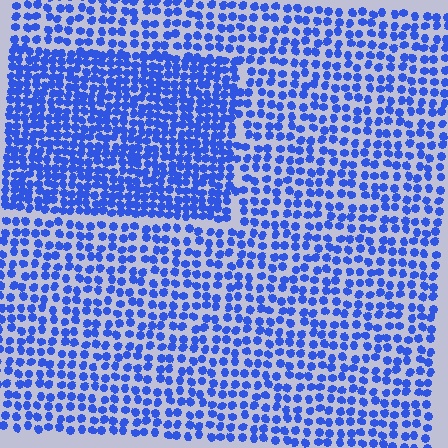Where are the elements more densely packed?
The elements are more densely packed inside the rectangle boundary.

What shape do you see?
I see a rectangle.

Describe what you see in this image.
The image contains small blue elements arranged at two different densities. A rectangle-shaped region is visible where the elements are more densely packed than the surrounding area.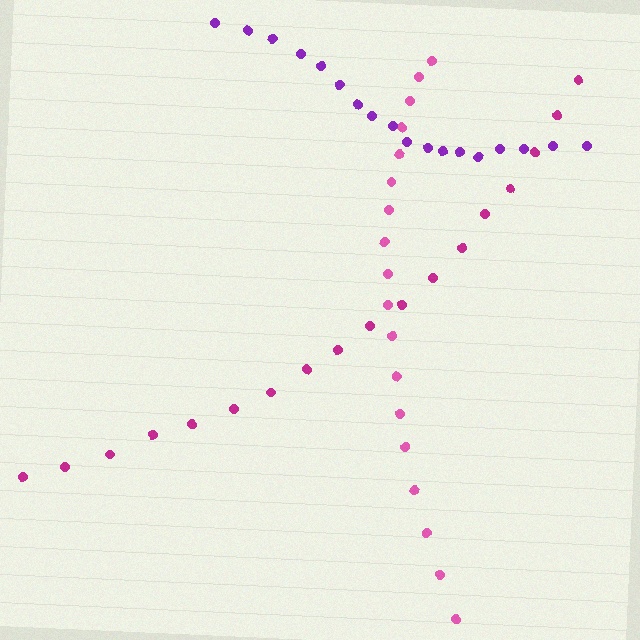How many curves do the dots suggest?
There are 3 distinct paths.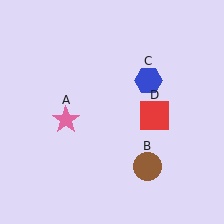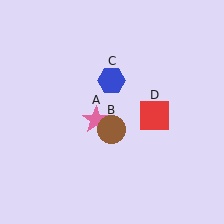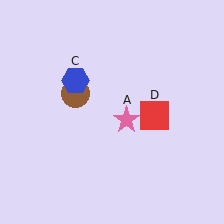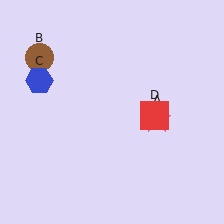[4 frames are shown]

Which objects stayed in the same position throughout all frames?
Red square (object D) remained stationary.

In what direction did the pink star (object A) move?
The pink star (object A) moved right.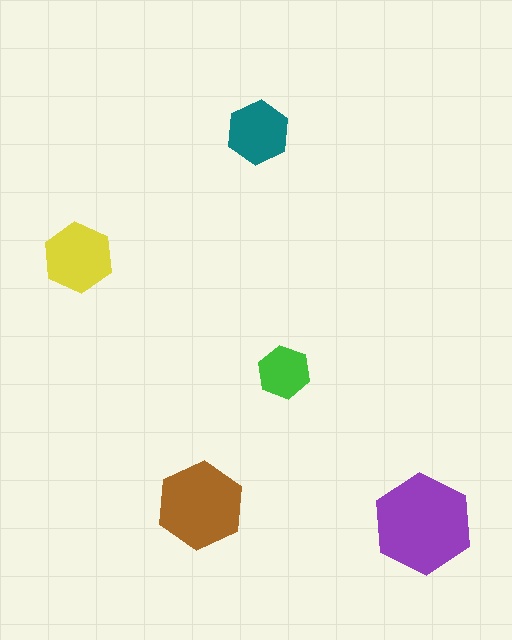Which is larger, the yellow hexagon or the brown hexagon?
The brown one.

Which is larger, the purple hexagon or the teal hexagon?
The purple one.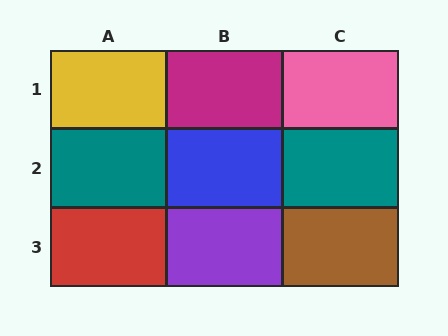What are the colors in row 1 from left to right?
Yellow, magenta, pink.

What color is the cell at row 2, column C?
Teal.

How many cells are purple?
1 cell is purple.